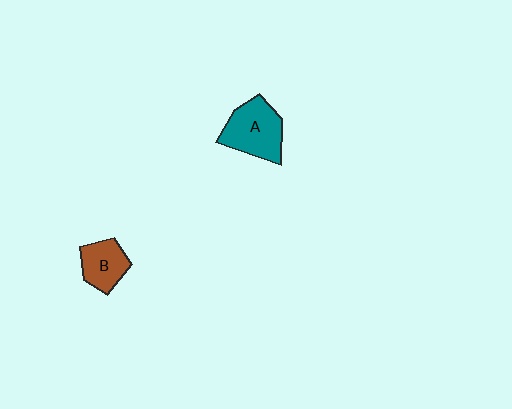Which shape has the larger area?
Shape A (teal).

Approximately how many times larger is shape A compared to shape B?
Approximately 1.5 times.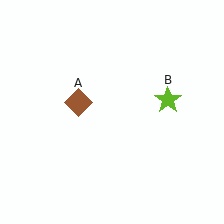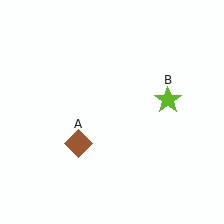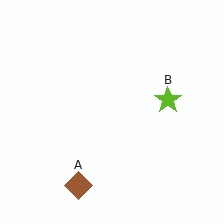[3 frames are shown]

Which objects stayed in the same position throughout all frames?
Lime star (object B) remained stationary.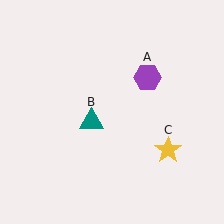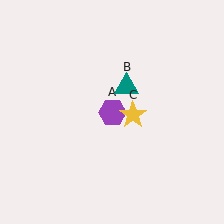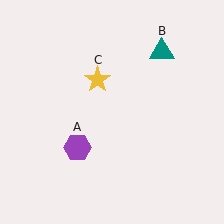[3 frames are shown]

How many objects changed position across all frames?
3 objects changed position: purple hexagon (object A), teal triangle (object B), yellow star (object C).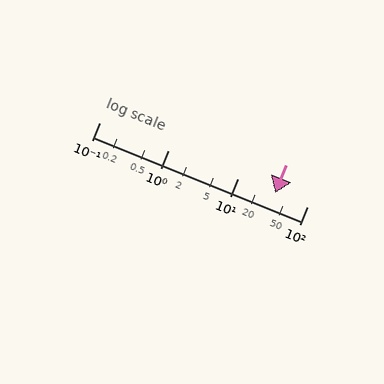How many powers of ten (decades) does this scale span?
The scale spans 3 decades, from 0.1 to 100.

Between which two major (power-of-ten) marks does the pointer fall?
The pointer is between 10 and 100.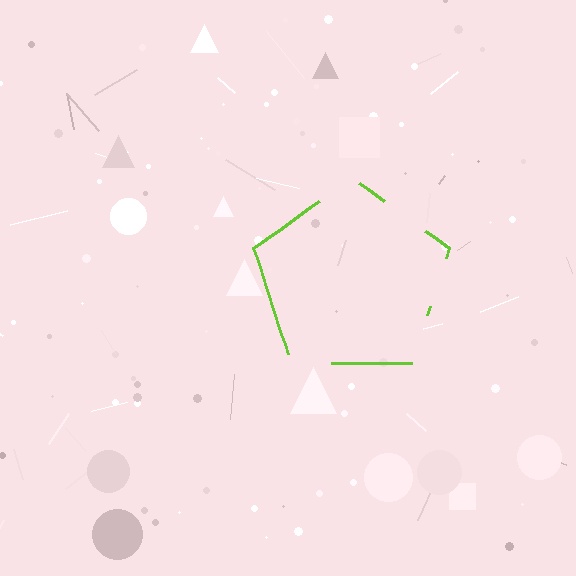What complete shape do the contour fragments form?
The contour fragments form a pentagon.